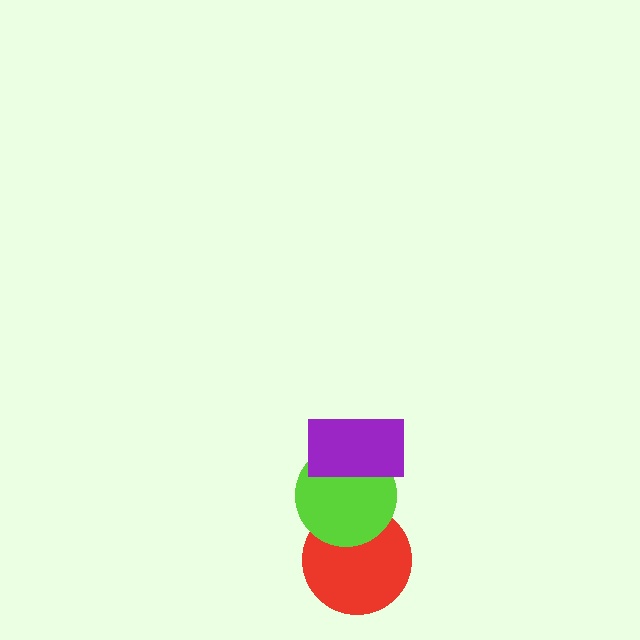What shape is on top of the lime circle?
The purple rectangle is on top of the lime circle.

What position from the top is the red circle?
The red circle is 3rd from the top.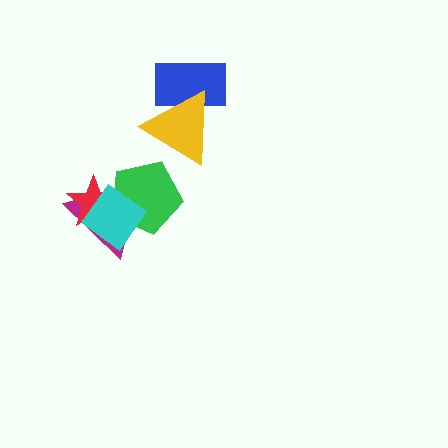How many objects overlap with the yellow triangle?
1 object overlaps with the yellow triangle.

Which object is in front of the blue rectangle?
The yellow triangle is in front of the blue rectangle.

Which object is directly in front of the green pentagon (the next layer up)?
The red star is directly in front of the green pentagon.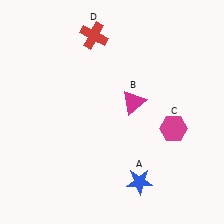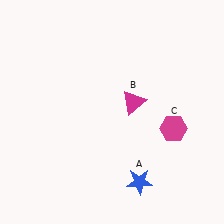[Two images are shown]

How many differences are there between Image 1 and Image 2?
There is 1 difference between the two images.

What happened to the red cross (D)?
The red cross (D) was removed in Image 2. It was in the top-left area of Image 1.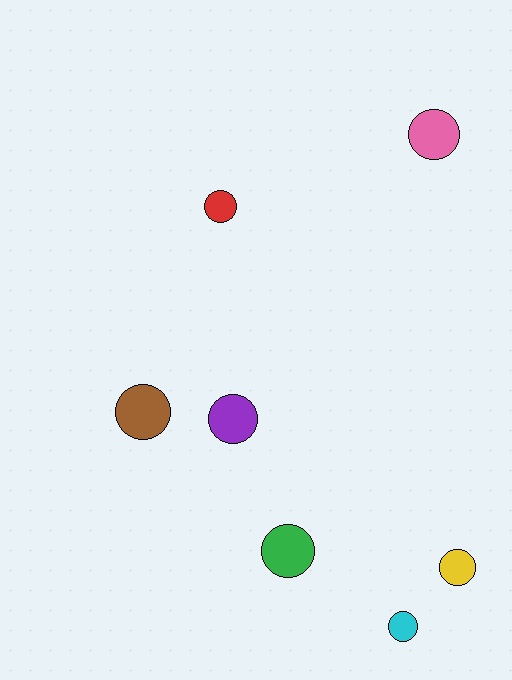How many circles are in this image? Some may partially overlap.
There are 7 circles.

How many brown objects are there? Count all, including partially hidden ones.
There is 1 brown object.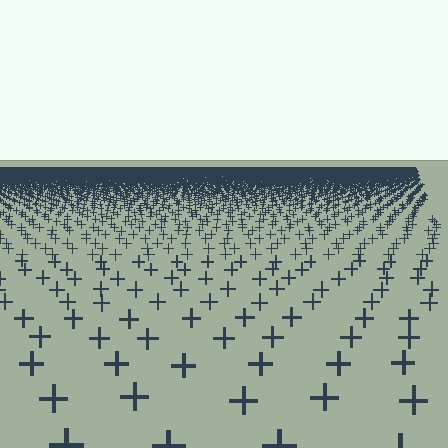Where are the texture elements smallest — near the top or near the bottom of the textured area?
Near the top.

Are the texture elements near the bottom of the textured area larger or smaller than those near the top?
Larger. Near the bottom, elements are closer to the viewer and appear at a bigger on-screen size.